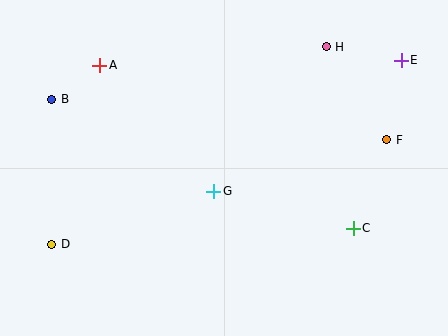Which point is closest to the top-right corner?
Point E is closest to the top-right corner.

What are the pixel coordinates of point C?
Point C is at (353, 228).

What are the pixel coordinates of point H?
Point H is at (326, 47).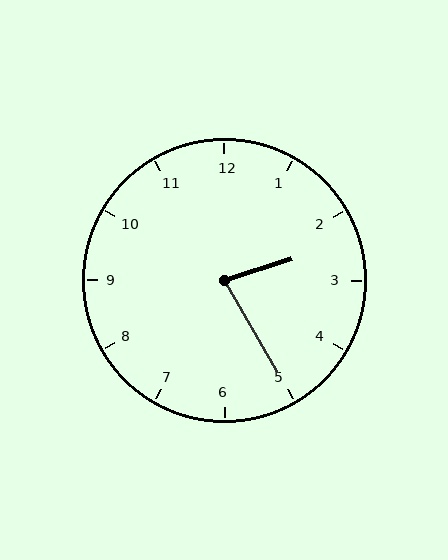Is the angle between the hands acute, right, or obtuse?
It is acute.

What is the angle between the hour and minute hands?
Approximately 78 degrees.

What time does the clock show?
2:25.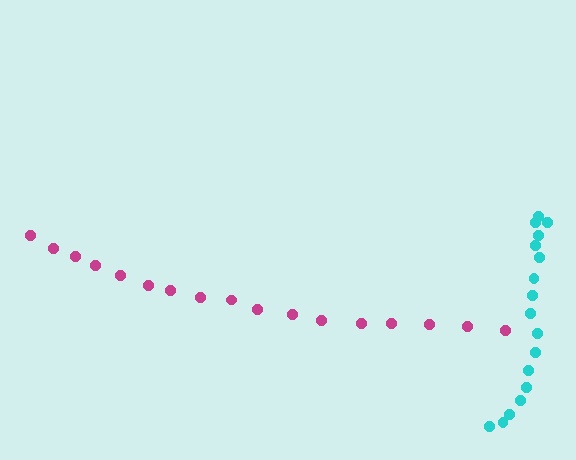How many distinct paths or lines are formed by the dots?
There are 2 distinct paths.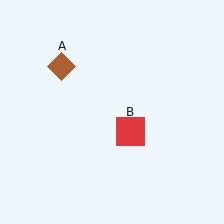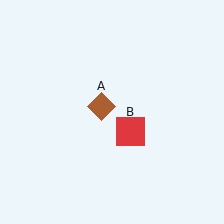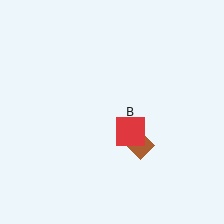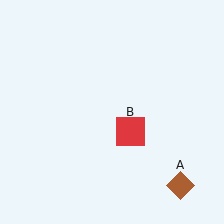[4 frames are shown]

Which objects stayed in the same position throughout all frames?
Red square (object B) remained stationary.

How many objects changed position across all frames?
1 object changed position: brown diamond (object A).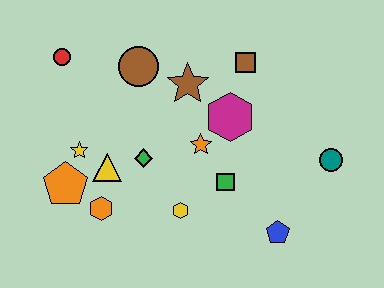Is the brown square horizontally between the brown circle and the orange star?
No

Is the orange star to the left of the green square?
Yes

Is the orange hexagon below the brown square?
Yes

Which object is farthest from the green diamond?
The teal circle is farthest from the green diamond.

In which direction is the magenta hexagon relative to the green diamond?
The magenta hexagon is to the right of the green diamond.